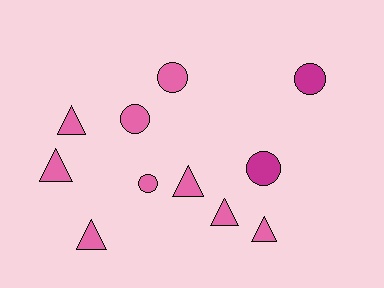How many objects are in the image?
There are 11 objects.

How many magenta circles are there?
There are 2 magenta circles.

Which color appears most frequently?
Pink, with 9 objects.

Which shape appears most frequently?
Triangle, with 6 objects.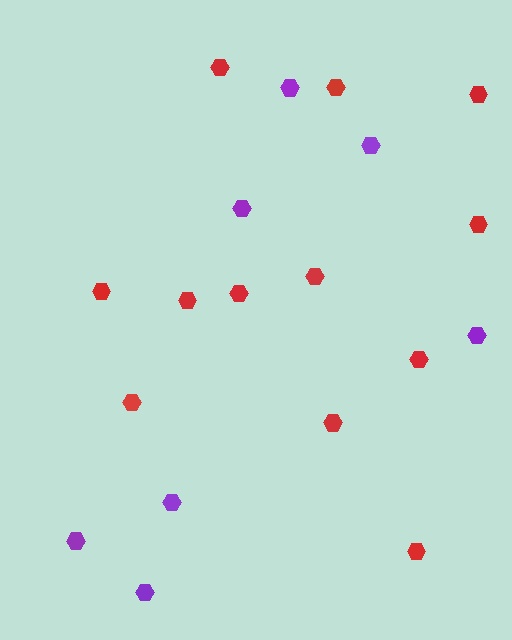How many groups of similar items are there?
There are 2 groups: one group of purple hexagons (7) and one group of red hexagons (12).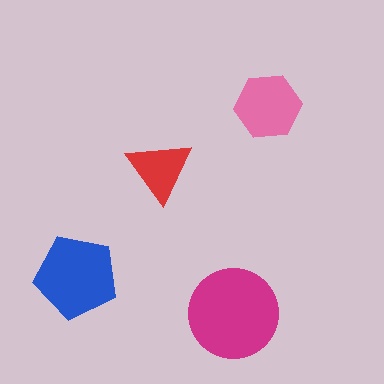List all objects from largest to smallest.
The magenta circle, the blue pentagon, the pink hexagon, the red triangle.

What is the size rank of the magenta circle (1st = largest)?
1st.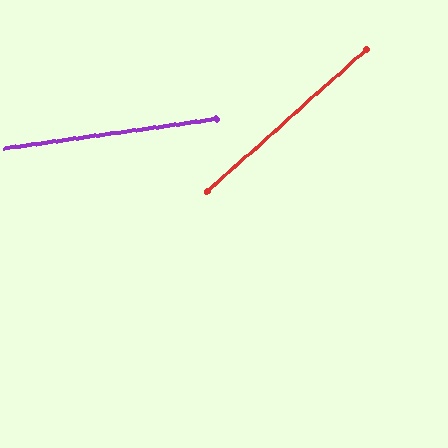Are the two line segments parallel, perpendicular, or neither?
Neither parallel nor perpendicular — they differ by about 34°.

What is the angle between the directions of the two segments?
Approximately 34 degrees.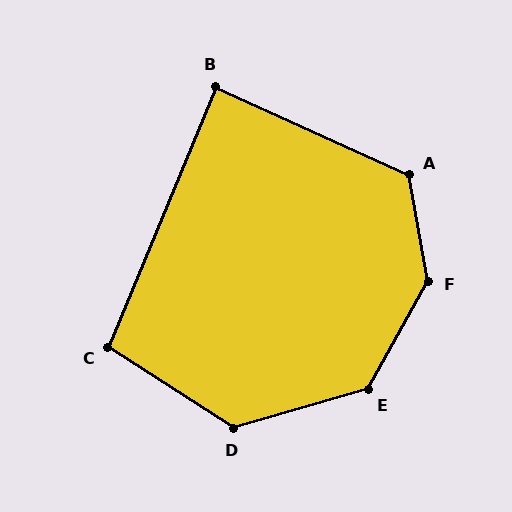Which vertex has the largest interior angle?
F, at approximately 141 degrees.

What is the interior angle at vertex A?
Approximately 124 degrees (obtuse).